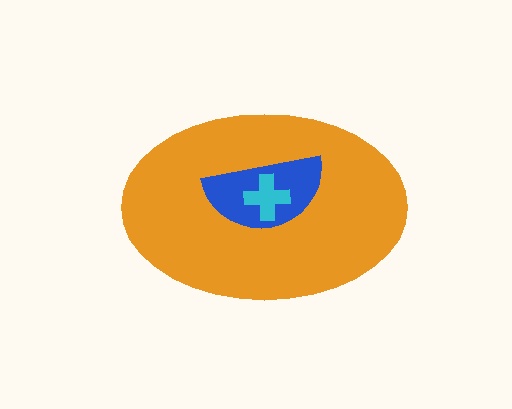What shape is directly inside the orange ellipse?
The blue semicircle.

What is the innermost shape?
The cyan cross.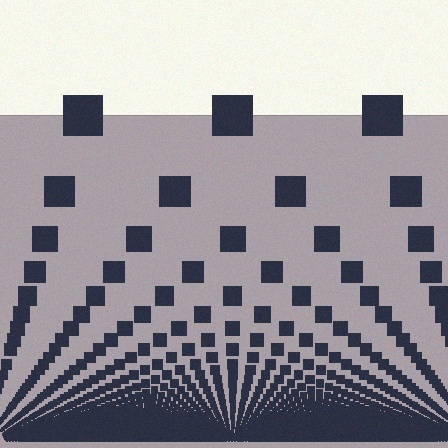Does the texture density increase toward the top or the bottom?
Density increases toward the bottom.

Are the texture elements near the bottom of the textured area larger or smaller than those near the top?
Smaller. The gradient is inverted — elements near the bottom are smaller and denser.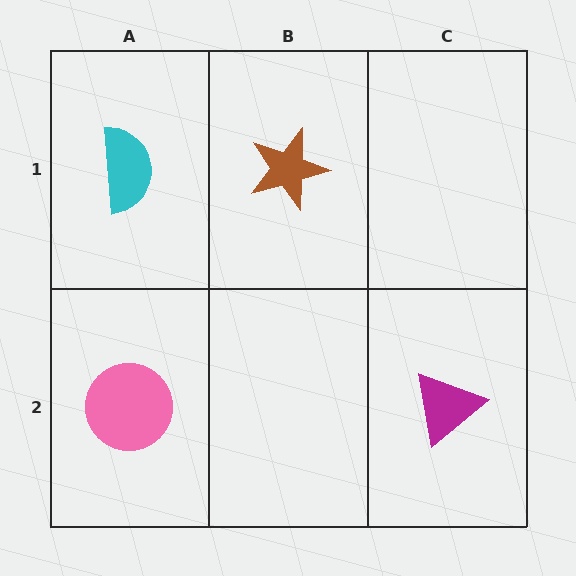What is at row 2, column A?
A pink circle.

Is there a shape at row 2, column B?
No, that cell is empty.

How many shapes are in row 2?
2 shapes.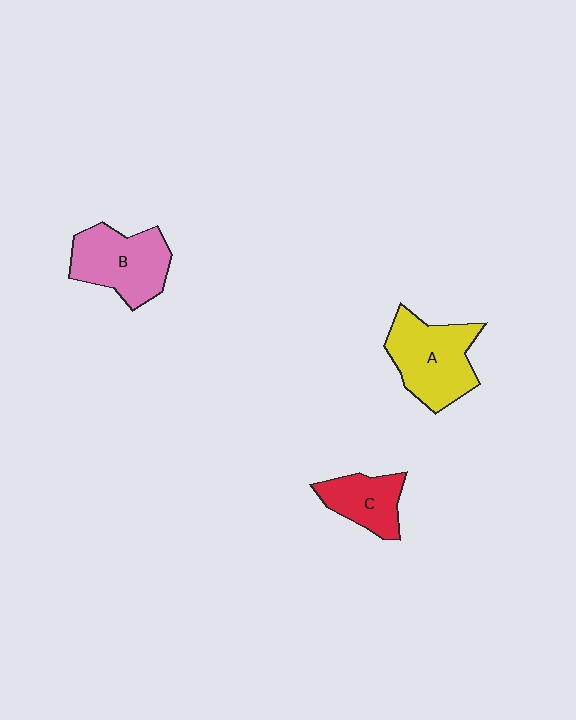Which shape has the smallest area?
Shape C (red).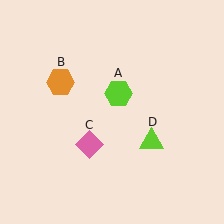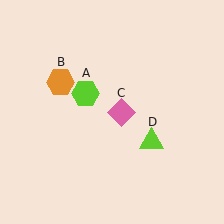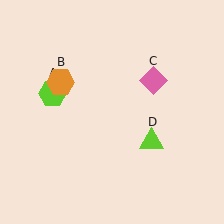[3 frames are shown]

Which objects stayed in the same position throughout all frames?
Orange hexagon (object B) and lime triangle (object D) remained stationary.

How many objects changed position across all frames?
2 objects changed position: lime hexagon (object A), pink diamond (object C).